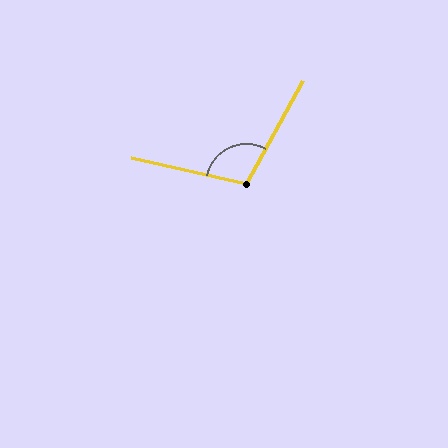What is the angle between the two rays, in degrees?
Approximately 106 degrees.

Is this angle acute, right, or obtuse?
It is obtuse.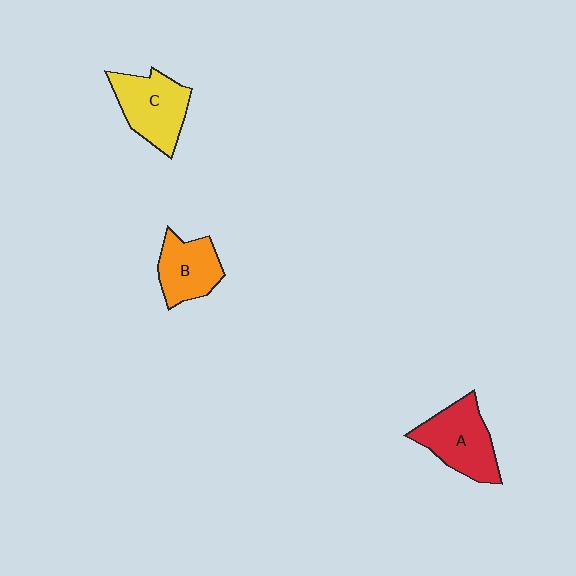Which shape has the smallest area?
Shape B (orange).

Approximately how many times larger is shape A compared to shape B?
Approximately 1.3 times.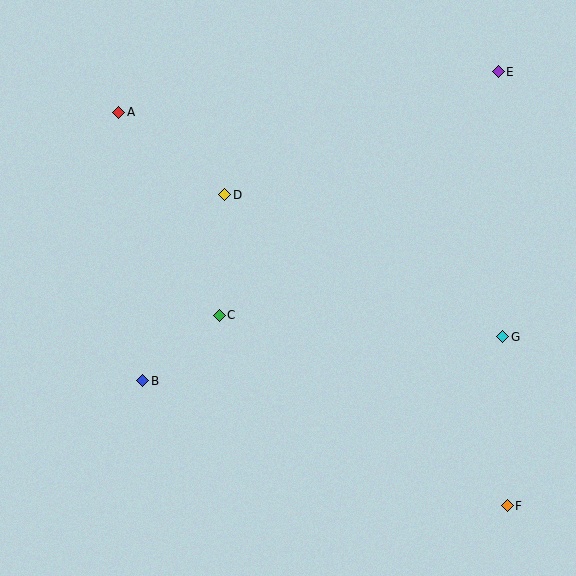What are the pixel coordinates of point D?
Point D is at (225, 195).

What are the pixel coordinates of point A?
Point A is at (119, 112).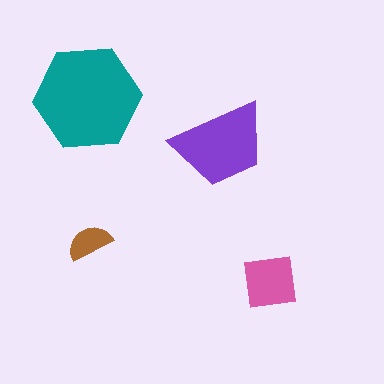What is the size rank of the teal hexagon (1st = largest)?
1st.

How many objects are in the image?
There are 4 objects in the image.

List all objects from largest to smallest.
The teal hexagon, the purple trapezoid, the pink square, the brown semicircle.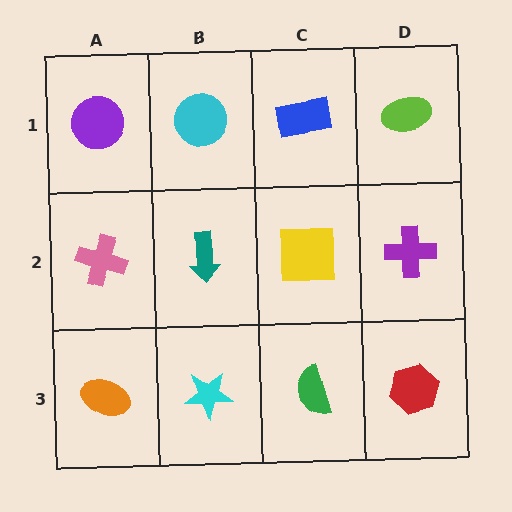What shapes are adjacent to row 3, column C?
A yellow square (row 2, column C), a cyan star (row 3, column B), a red hexagon (row 3, column D).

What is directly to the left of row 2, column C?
A teal arrow.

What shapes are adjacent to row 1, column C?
A yellow square (row 2, column C), a cyan circle (row 1, column B), a lime ellipse (row 1, column D).